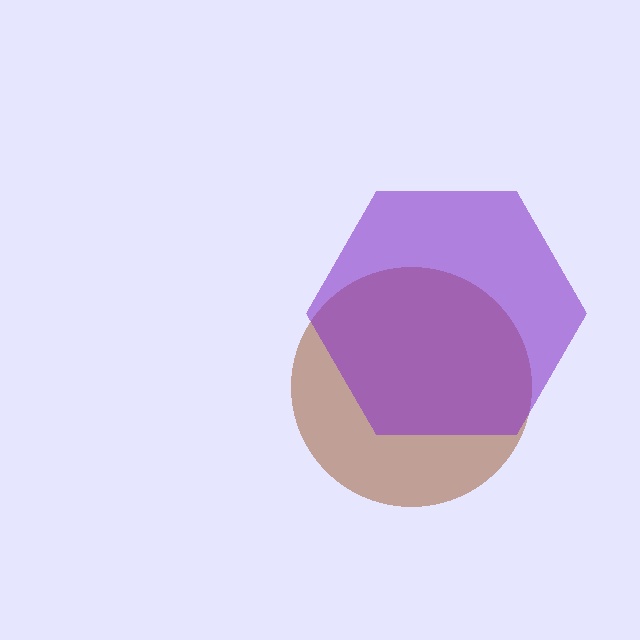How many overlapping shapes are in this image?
There are 2 overlapping shapes in the image.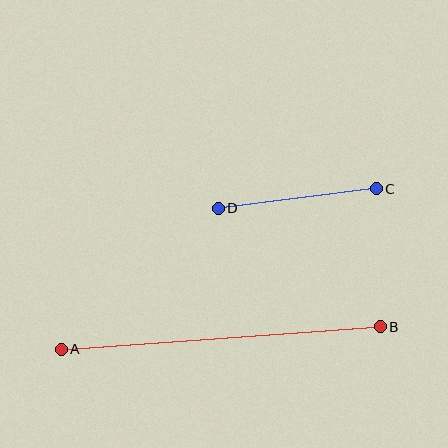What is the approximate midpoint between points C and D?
The midpoint is at approximately (297, 198) pixels.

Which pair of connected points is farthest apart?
Points A and B are farthest apart.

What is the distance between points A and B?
The distance is approximately 320 pixels.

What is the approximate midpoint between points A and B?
The midpoint is at approximately (221, 338) pixels.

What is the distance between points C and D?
The distance is approximately 159 pixels.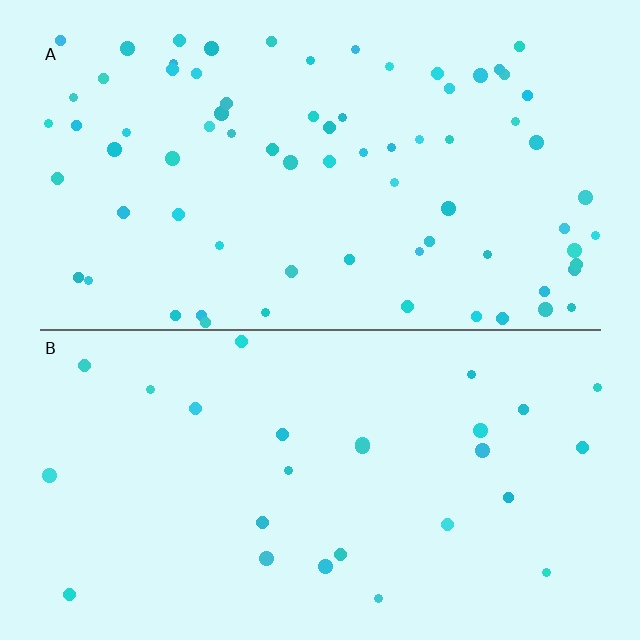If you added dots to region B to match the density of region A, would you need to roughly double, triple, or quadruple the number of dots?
Approximately triple.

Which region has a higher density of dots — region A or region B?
A (the top).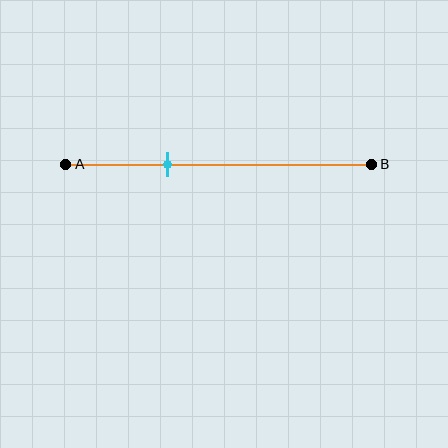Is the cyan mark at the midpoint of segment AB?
No, the mark is at about 35% from A, not at the 50% midpoint.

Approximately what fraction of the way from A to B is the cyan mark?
The cyan mark is approximately 35% of the way from A to B.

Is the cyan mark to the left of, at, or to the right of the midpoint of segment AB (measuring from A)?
The cyan mark is to the left of the midpoint of segment AB.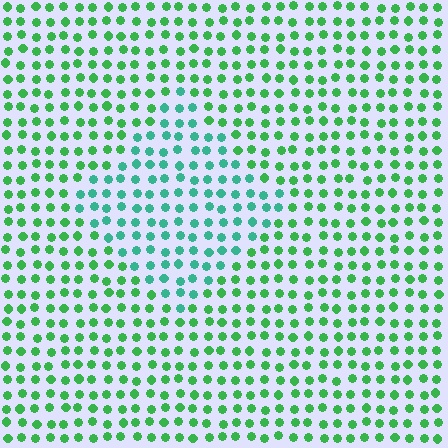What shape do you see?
I see a diamond.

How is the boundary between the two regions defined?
The boundary is defined purely by a slight shift in hue (about 33 degrees). Spacing, size, and orientation are identical on both sides.